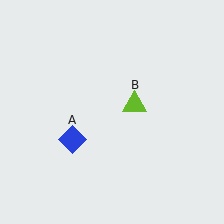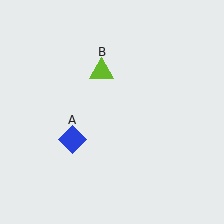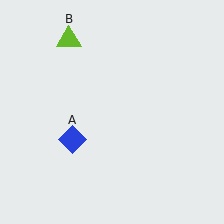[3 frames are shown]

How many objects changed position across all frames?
1 object changed position: lime triangle (object B).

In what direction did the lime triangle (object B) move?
The lime triangle (object B) moved up and to the left.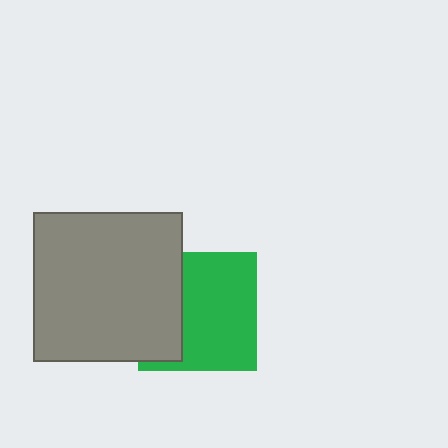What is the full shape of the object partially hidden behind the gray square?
The partially hidden object is a green square.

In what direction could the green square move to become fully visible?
The green square could move right. That would shift it out from behind the gray square entirely.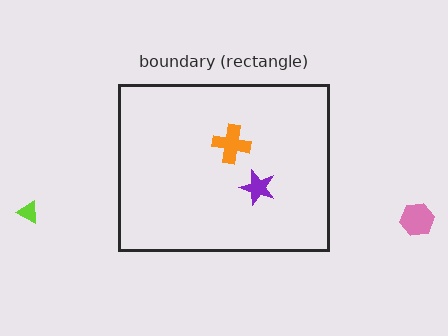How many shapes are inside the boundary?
2 inside, 2 outside.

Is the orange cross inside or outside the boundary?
Inside.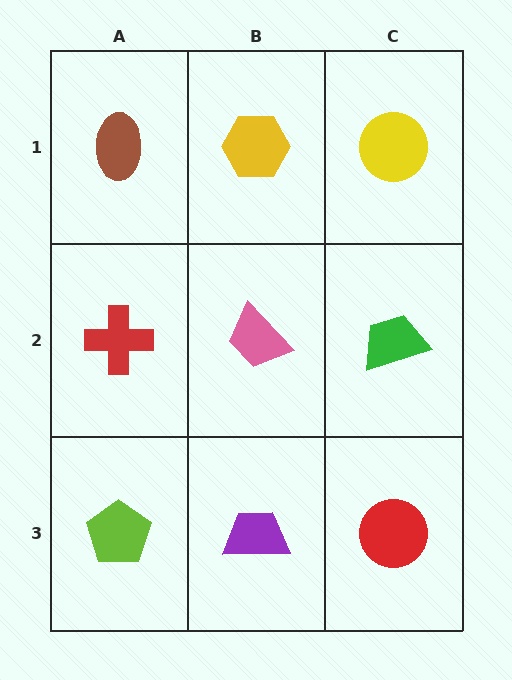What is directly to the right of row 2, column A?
A pink trapezoid.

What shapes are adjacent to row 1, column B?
A pink trapezoid (row 2, column B), a brown ellipse (row 1, column A), a yellow circle (row 1, column C).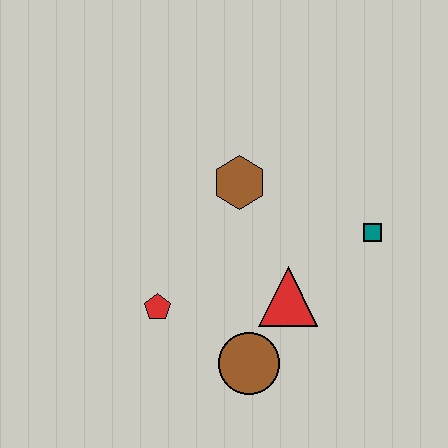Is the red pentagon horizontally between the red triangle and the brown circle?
No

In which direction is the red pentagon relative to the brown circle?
The red pentagon is to the left of the brown circle.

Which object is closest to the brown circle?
The red triangle is closest to the brown circle.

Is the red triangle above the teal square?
No